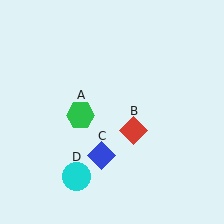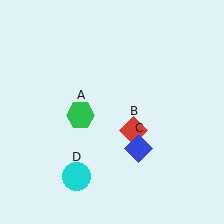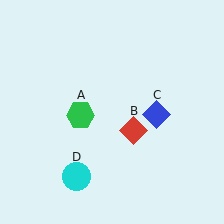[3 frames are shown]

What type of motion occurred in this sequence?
The blue diamond (object C) rotated counterclockwise around the center of the scene.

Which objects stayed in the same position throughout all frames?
Green hexagon (object A) and red diamond (object B) and cyan circle (object D) remained stationary.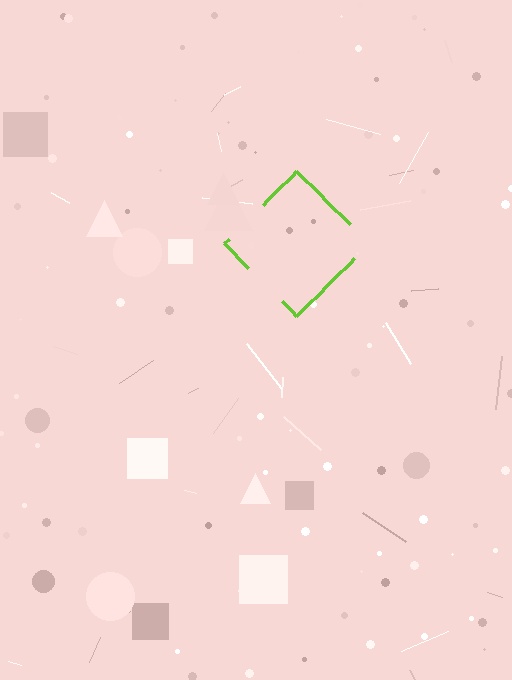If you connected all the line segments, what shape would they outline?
They would outline a diamond.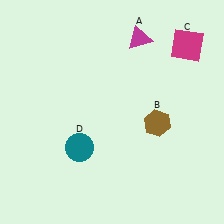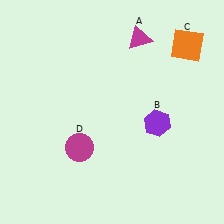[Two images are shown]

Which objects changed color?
B changed from brown to purple. C changed from magenta to orange. D changed from teal to magenta.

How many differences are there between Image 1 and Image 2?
There are 3 differences between the two images.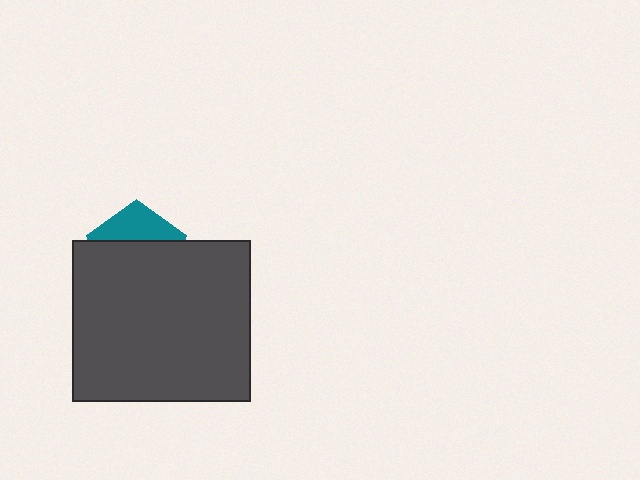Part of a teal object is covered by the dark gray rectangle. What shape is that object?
It is a pentagon.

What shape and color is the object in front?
The object in front is a dark gray rectangle.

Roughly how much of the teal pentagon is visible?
A small part of it is visible (roughly 34%).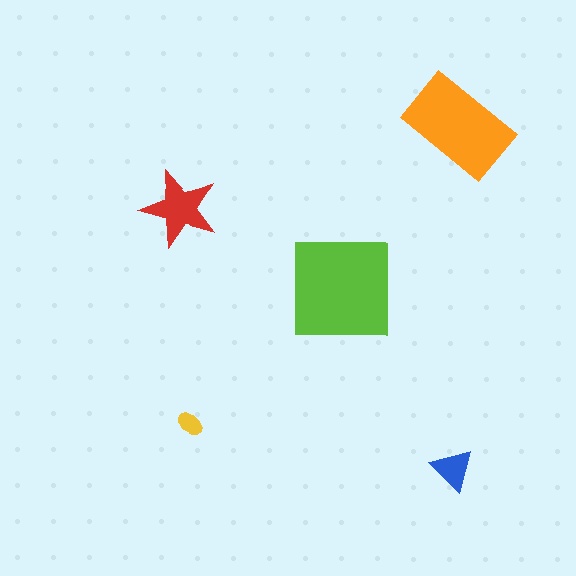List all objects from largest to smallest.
The lime square, the orange rectangle, the red star, the blue triangle, the yellow ellipse.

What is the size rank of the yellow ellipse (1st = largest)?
5th.